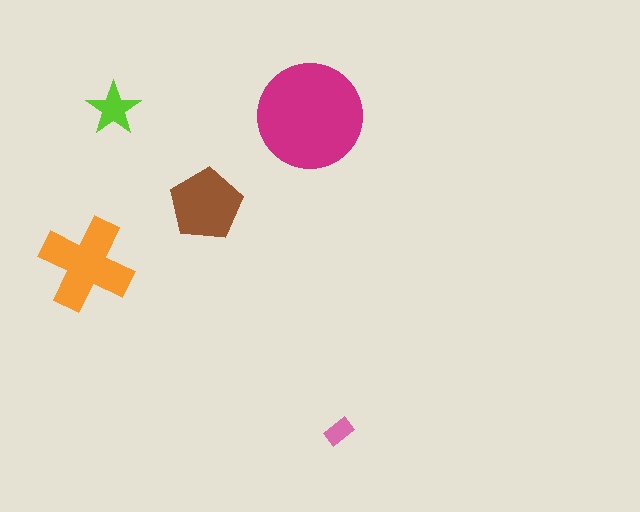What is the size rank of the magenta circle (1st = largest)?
1st.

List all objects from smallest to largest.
The pink rectangle, the lime star, the brown pentagon, the orange cross, the magenta circle.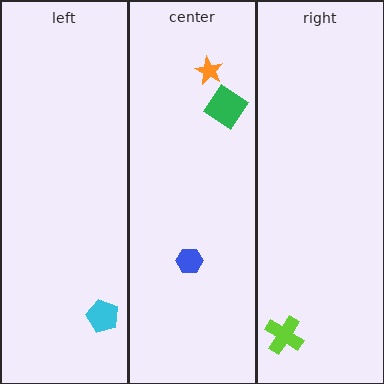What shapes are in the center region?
The green diamond, the blue hexagon, the orange star.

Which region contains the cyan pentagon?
The left region.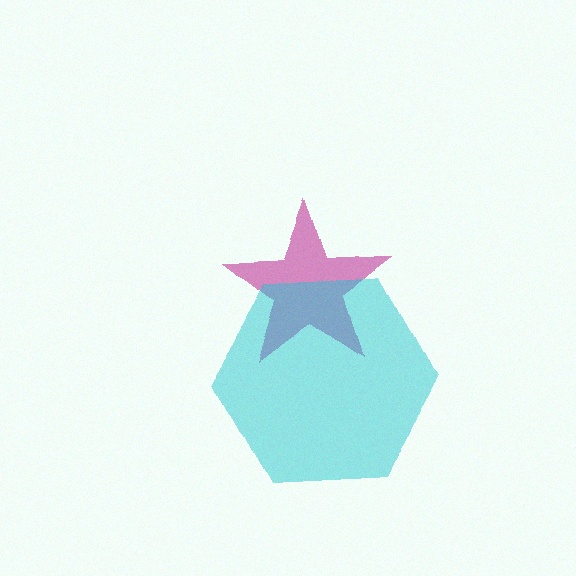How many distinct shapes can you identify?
There are 2 distinct shapes: a magenta star, a cyan hexagon.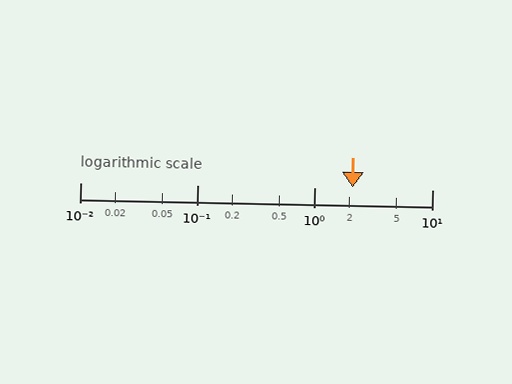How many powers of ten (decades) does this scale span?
The scale spans 3 decades, from 0.01 to 10.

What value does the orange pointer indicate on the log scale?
The pointer indicates approximately 2.1.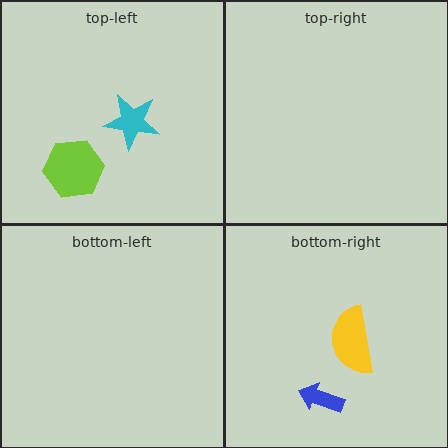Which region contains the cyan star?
The top-left region.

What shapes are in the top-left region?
The cyan star, the lime hexagon.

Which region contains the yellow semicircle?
The bottom-right region.